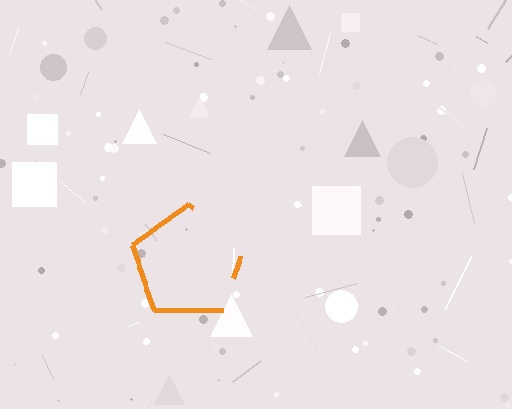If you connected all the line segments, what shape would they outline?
They would outline a pentagon.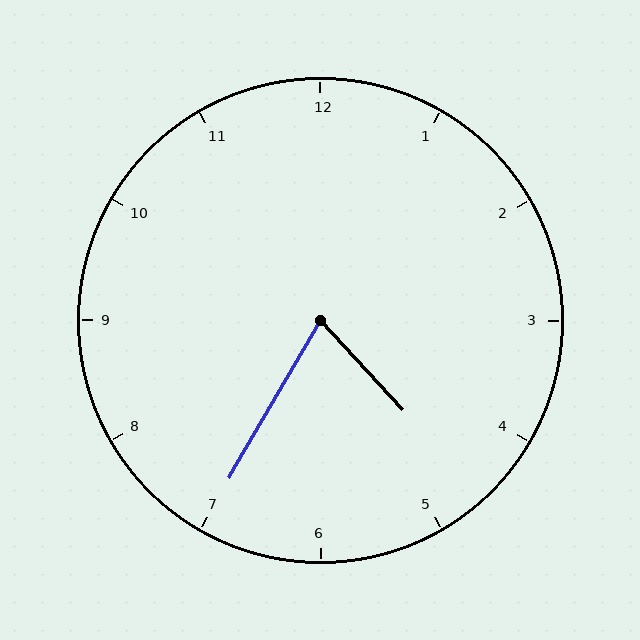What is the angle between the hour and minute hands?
Approximately 72 degrees.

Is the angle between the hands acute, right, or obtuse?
It is acute.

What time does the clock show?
4:35.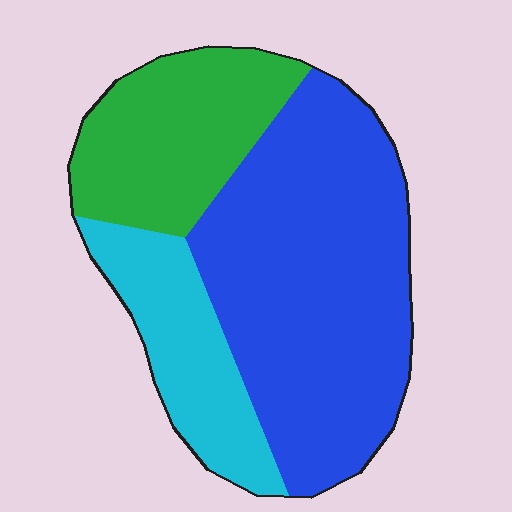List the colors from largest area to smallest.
From largest to smallest: blue, green, cyan.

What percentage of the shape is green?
Green takes up about one quarter (1/4) of the shape.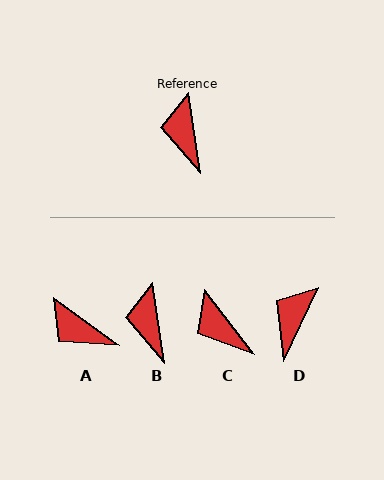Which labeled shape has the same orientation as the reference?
B.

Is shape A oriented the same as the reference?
No, it is off by about 45 degrees.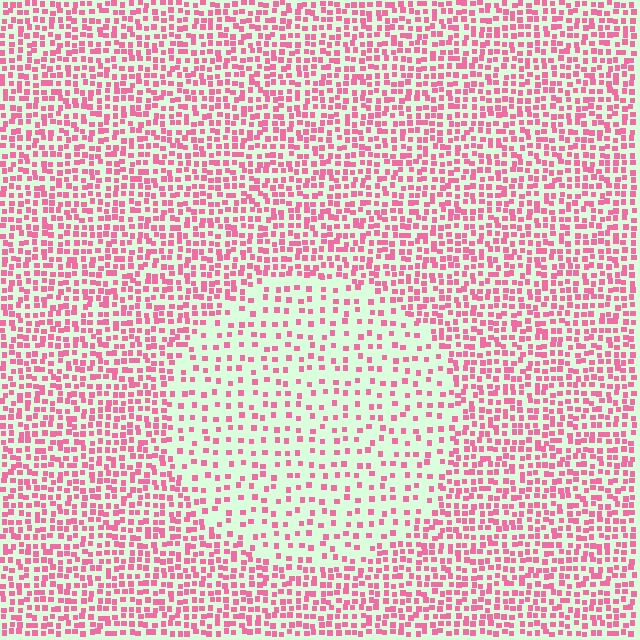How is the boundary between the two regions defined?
The boundary is defined by a change in element density (approximately 2.2x ratio). All elements are the same color, size, and shape.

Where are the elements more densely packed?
The elements are more densely packed outside the circle boundary.